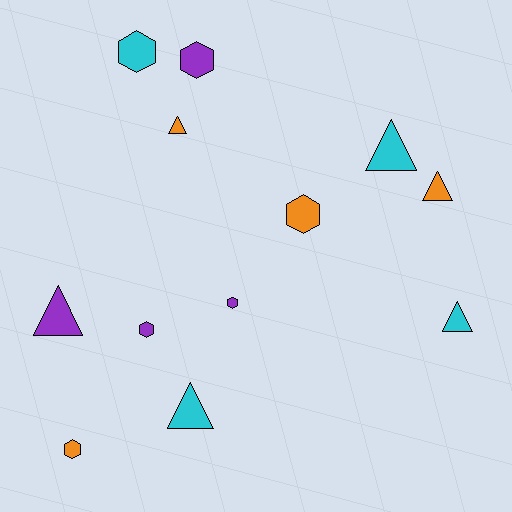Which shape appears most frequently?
Hexagon, with 6 objects.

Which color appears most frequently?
Cyan, with 4 objects.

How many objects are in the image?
There are 12 objects.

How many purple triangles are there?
There is 1 purple triangle.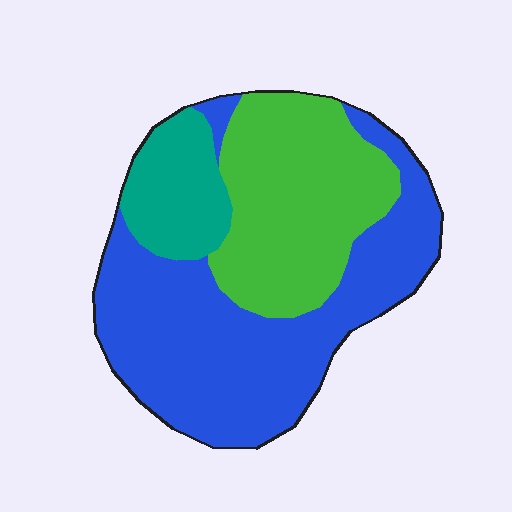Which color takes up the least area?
Teal, at roughly 15%.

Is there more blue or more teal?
Blue.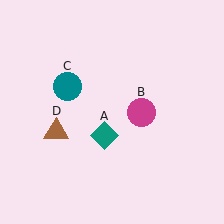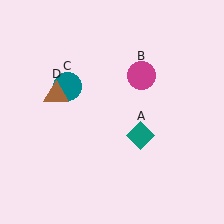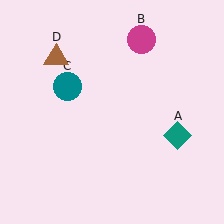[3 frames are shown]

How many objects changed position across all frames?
3 objects changed position: teal diamond (object A), magenta circle (object B), brown triangle (object D).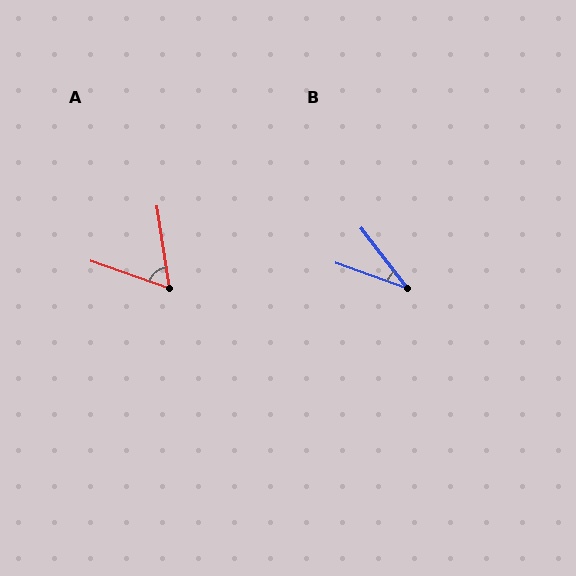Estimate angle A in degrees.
Approximately 62 degrees.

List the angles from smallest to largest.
B (33°), A (62°).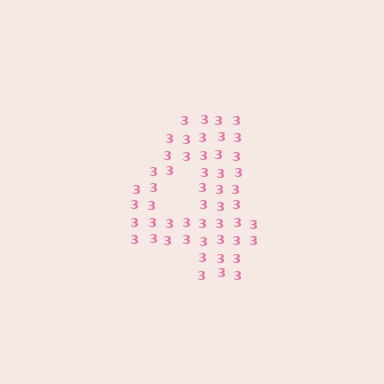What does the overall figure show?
The overall figure shows the digit 4.